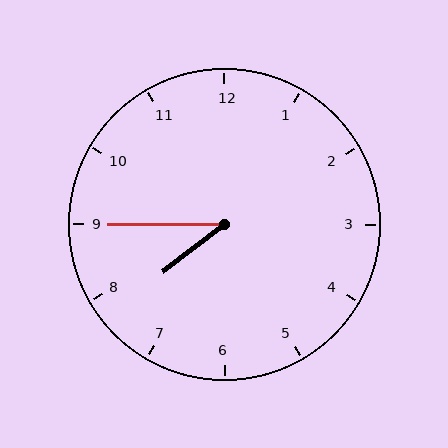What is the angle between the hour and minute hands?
Approximately 38 degrees.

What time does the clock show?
7:45.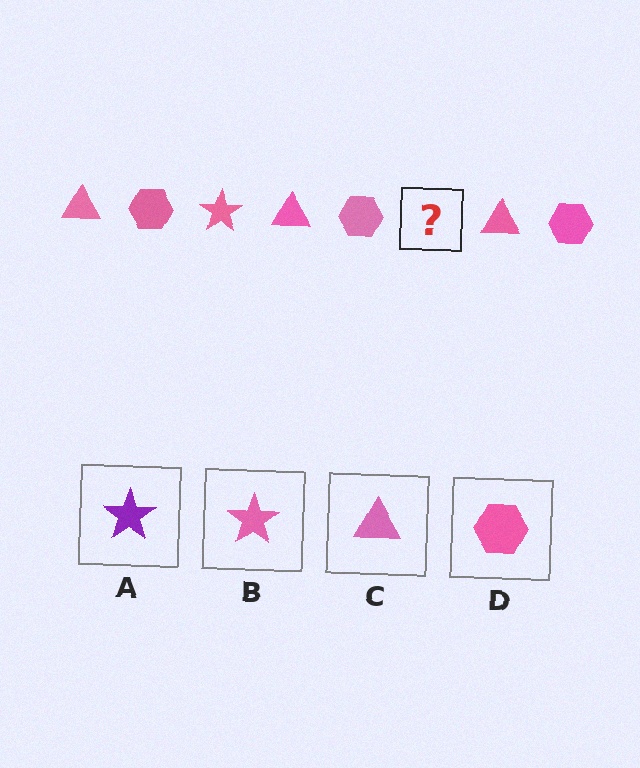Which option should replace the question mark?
Option B.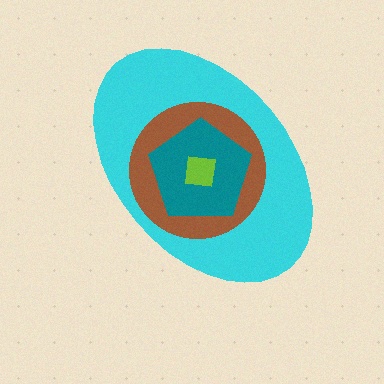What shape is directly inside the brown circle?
The teal pentagon.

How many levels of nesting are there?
4.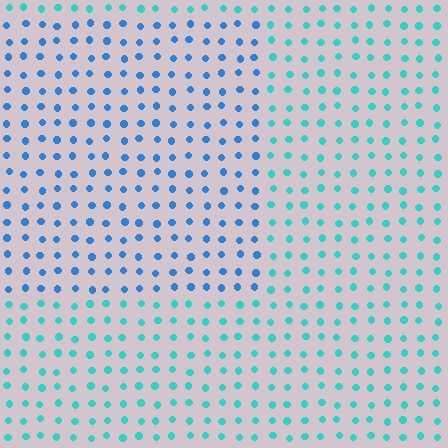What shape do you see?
I see a rectangle.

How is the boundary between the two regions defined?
The boundary is defined purely by a slight shift in hue (about 36 degrees). Spacing, size, and orientation are identical on both sides.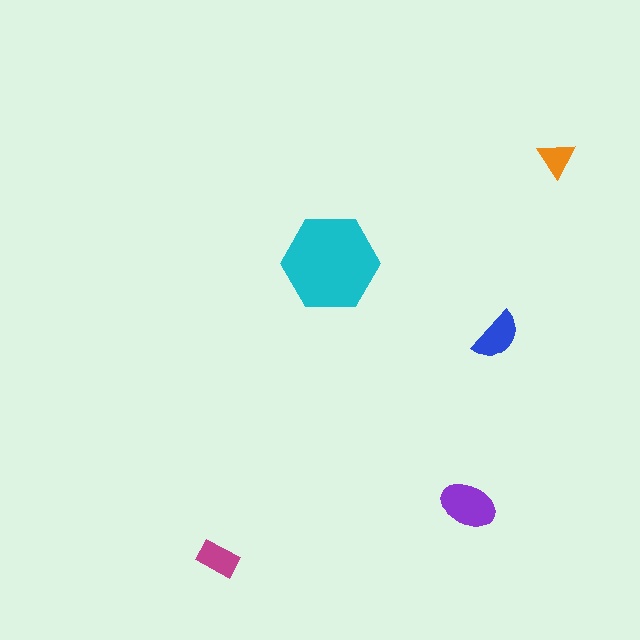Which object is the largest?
The cyan hexagon.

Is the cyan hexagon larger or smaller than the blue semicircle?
Larger.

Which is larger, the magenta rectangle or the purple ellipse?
The purple ellipse.